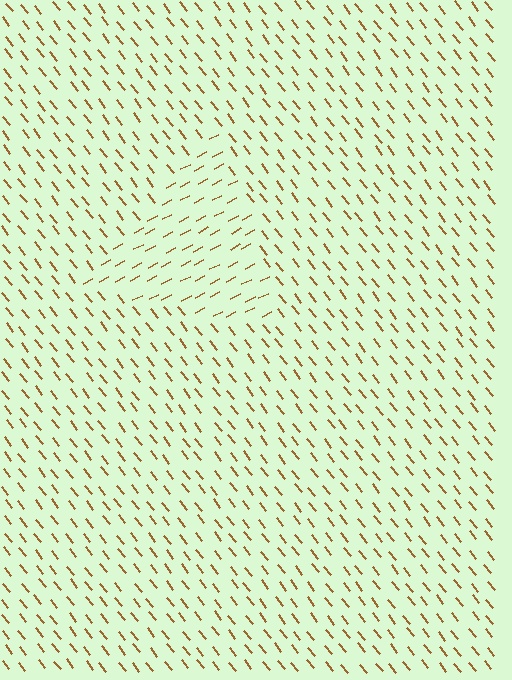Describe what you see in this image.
The image is filled with small brown line segments. A triangle region in the image has lines oriented differently from the surrounding lines, creating a visible texture boundary.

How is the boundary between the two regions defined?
The boundary is defined purely by a change in line orientation (approximately 79 degrees difference). All lines are the same color and thickness.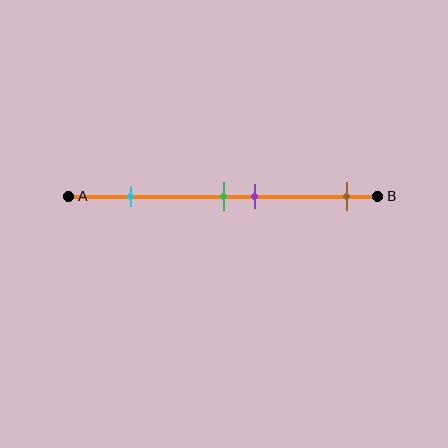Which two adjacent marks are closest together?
The green and purple marks are the closest adjacent pair.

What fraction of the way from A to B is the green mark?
The green mark is approximately 50% (0.5) of the way from A to B.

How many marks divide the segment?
There are 4 marks dividing the segment.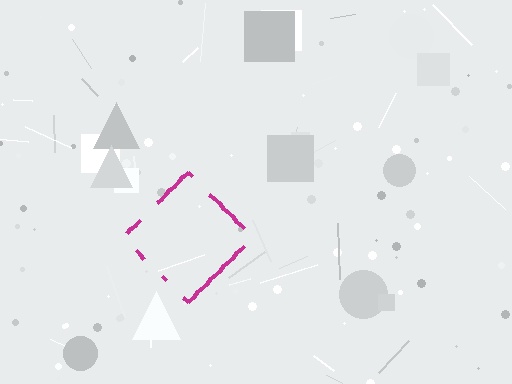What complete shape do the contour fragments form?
The contour fragments form a diamond.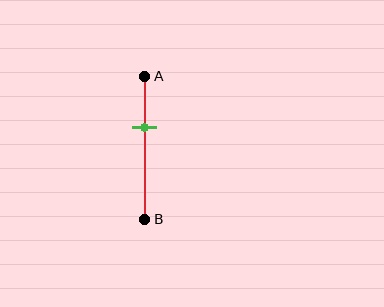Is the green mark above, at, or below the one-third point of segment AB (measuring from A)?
The green mark is approximately at the one-third point of segment AB.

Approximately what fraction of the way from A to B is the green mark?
The green mark is approximately 35% of the way from A to B.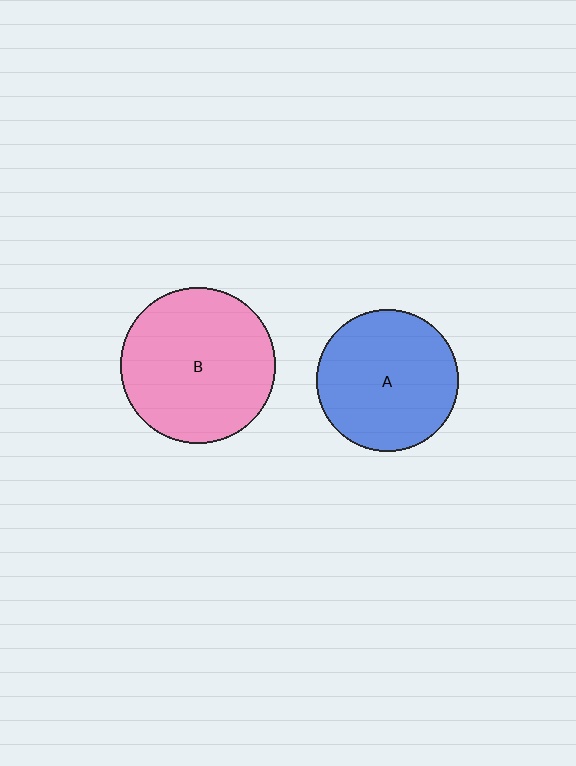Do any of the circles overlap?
No, none of the circles overlap.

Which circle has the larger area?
Circle B (pink).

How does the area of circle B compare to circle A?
Approximately 1.2 times.